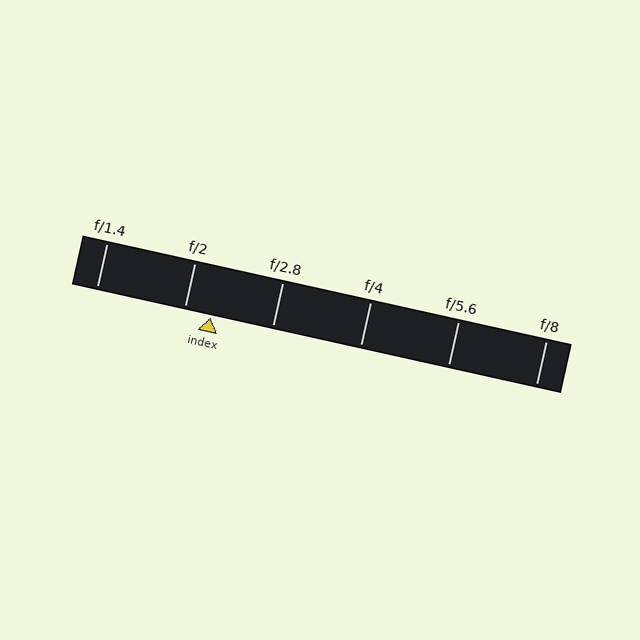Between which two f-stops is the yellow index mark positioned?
The index mark is between f/2 and f/2.8.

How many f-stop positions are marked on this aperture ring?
There are 6 f-stop positions marked.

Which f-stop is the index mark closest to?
The index mark is closest to f/2.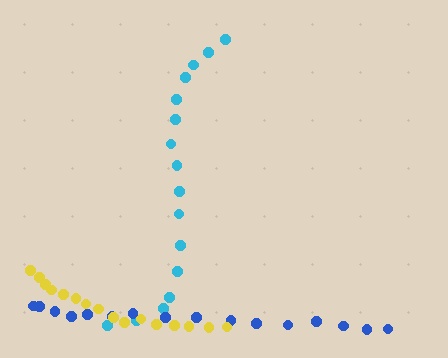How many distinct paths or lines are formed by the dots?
There are 3 distinct paths.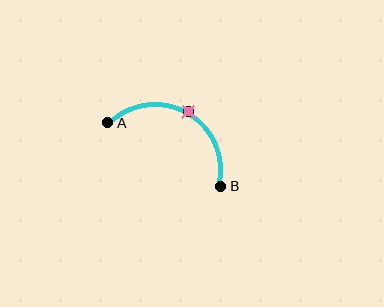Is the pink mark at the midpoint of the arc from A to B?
Yes. The pink mark lies on the arc at equal arc-length from both A and B — it is the arc midpoint.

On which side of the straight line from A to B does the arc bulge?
The arc bulges above the straight line connecting A and B.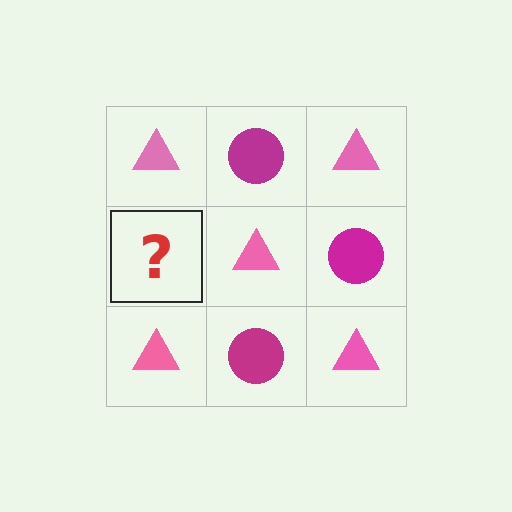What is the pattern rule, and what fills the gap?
The rule is that it alternates pink triangle and magenta circle in a checkerboard pattern. The gap should be filled with a magenta circle.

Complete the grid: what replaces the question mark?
The question mark should be replaced with a magenta circle.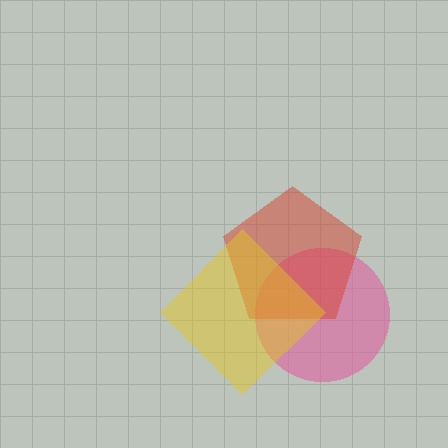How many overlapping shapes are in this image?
There are 3 overlapping shapes in the image.